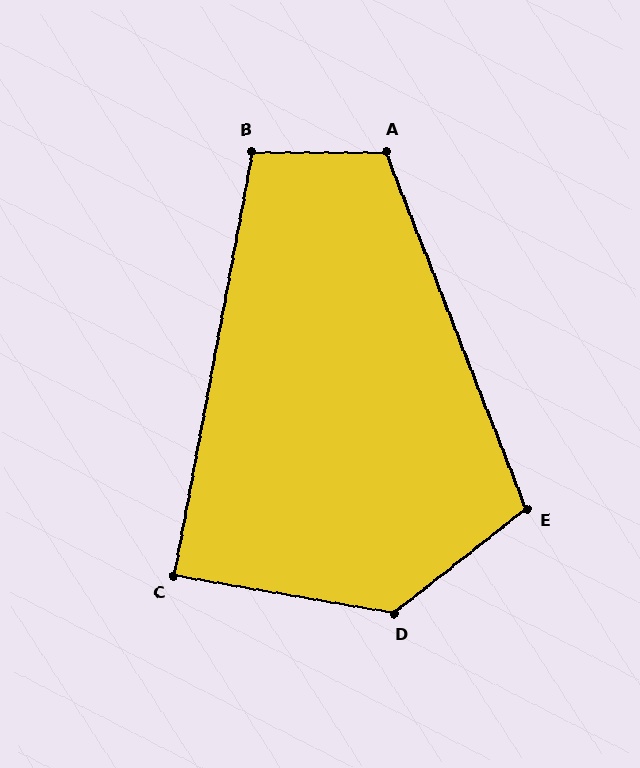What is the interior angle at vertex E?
Approximately 107 degrees (obtuse).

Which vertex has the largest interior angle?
D, at approximately 132 degrees.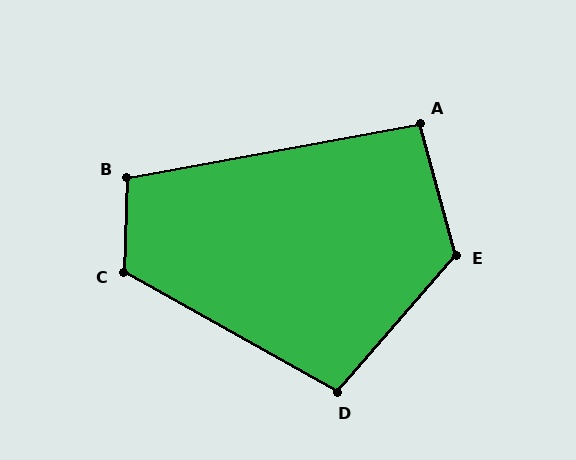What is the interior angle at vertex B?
Approximately 102 degrees (obtuse).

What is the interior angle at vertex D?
Approximately 101 degrees (obtuse).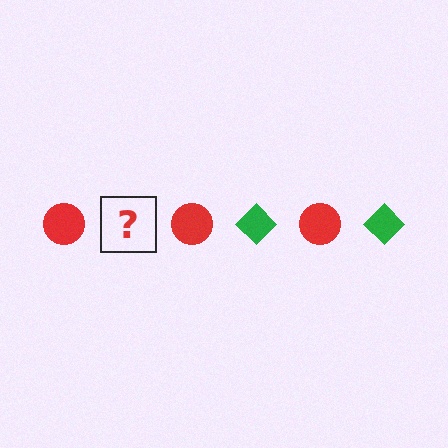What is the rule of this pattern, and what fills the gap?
The rule is that the pattern alternates between red circle and green diamond. The gap should be filled with a green diamond.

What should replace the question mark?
The question mark should be replaced with a green diamond.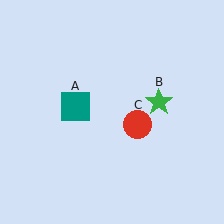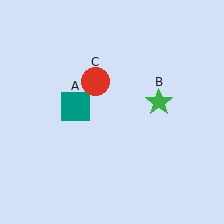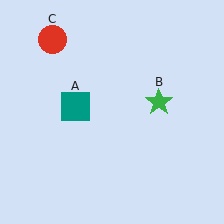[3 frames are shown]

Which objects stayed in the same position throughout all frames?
Teal square (object A) and green star (object B) remained stationary.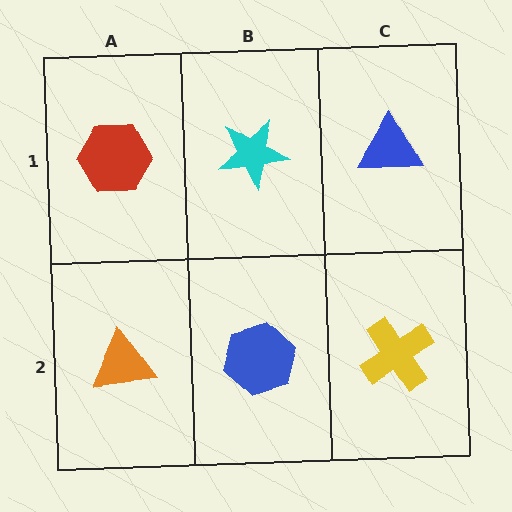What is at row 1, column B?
A cyan star.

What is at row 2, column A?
An orange triangle.